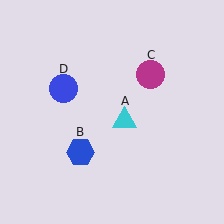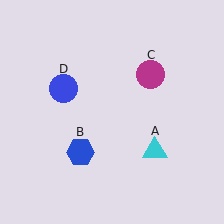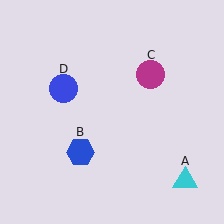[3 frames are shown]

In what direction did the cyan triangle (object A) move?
The cyan triangle (object A) moved down and to the right.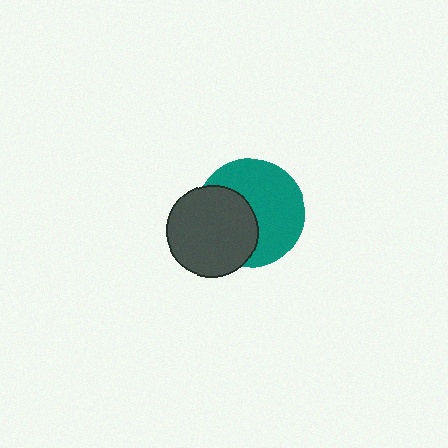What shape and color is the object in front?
The object in front is a dark gray circle.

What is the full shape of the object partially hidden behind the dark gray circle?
The partially hidden object is a teal circle.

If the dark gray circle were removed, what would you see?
You would see the complete teal circle.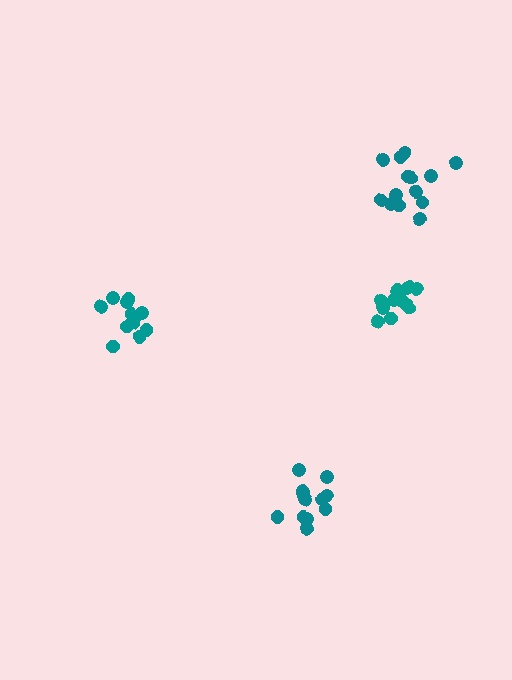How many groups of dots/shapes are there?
There are 4 groups.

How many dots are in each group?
Group 1: 13 dots, Group 2: 12 dots, Group 3: 14 dots, Group 4: 12 dots (51 total).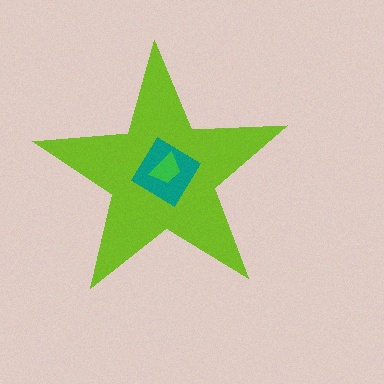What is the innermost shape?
The green trapezoid.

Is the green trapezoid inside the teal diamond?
Yes.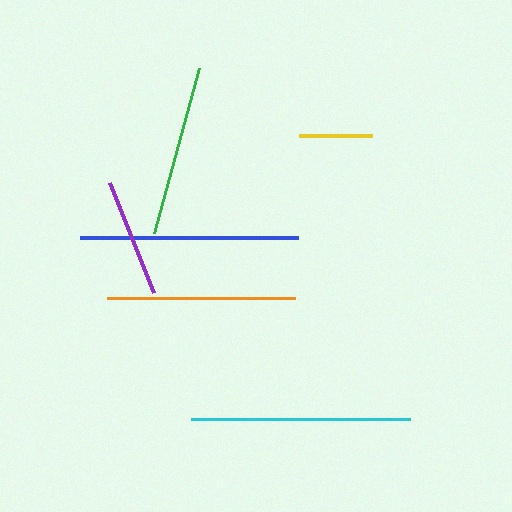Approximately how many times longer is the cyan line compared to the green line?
The cyan line is approximately 1.3 times the length of the green line.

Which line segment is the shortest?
The yellow line is the shortest at approximately 73 pixels.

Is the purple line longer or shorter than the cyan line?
The cyan line is longer than the purple line.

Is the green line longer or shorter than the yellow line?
The green line is longer than the yellow line.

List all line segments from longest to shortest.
From longest to shortest: cyan, blue, orange, green, purple, yellow.